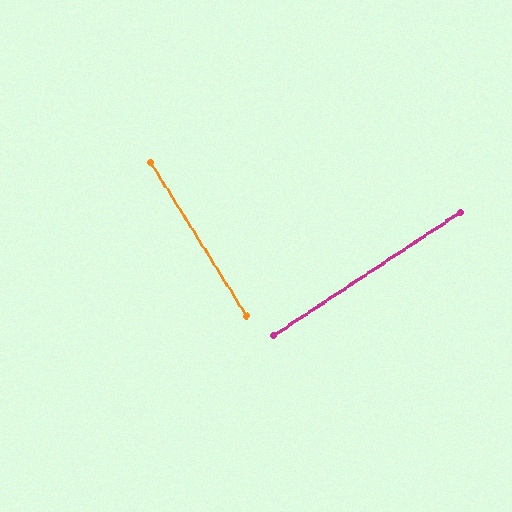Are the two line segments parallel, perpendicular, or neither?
Perpendicular — they meet at approximately 89°.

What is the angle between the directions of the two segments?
Approximately 89 degrees.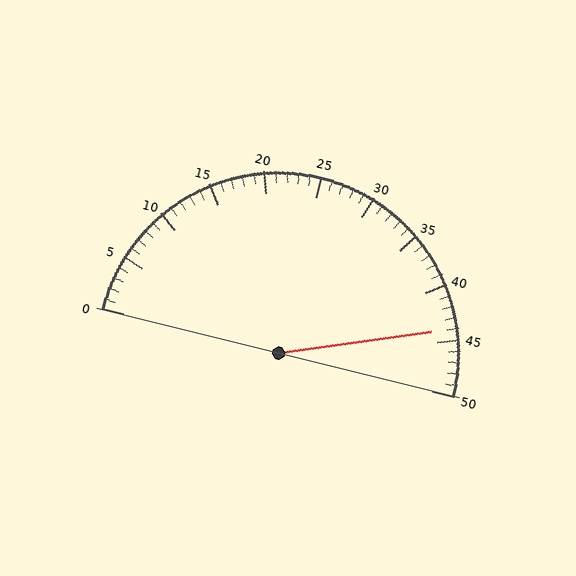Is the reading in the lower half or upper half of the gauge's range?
The reading is in the upper half of the range (0 to 50).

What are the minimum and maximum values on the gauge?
The gauge ranges from 0 to 50.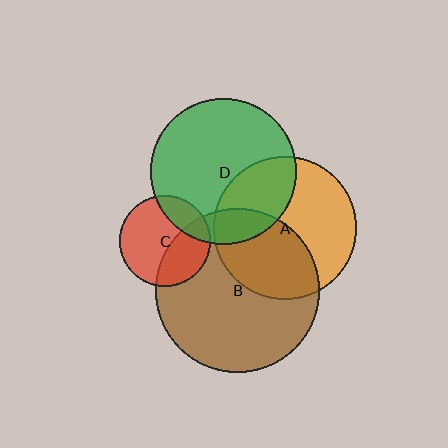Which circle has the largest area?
Circle B (brown).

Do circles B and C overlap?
Yes.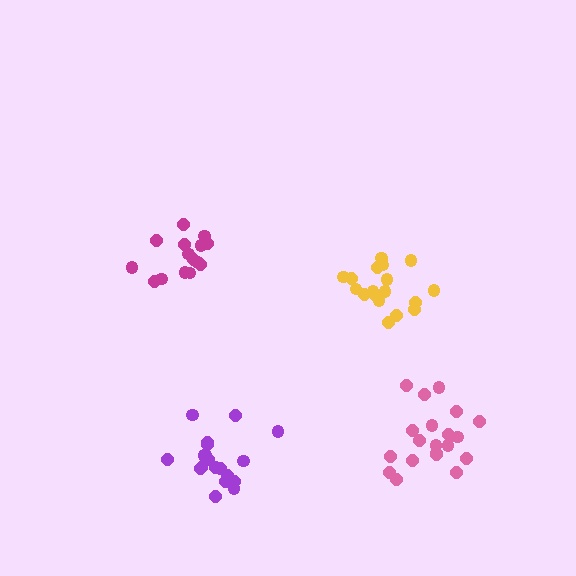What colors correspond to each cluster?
The clusters are colored: yellow, purple, magenta, pink.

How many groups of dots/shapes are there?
There are 4 groups.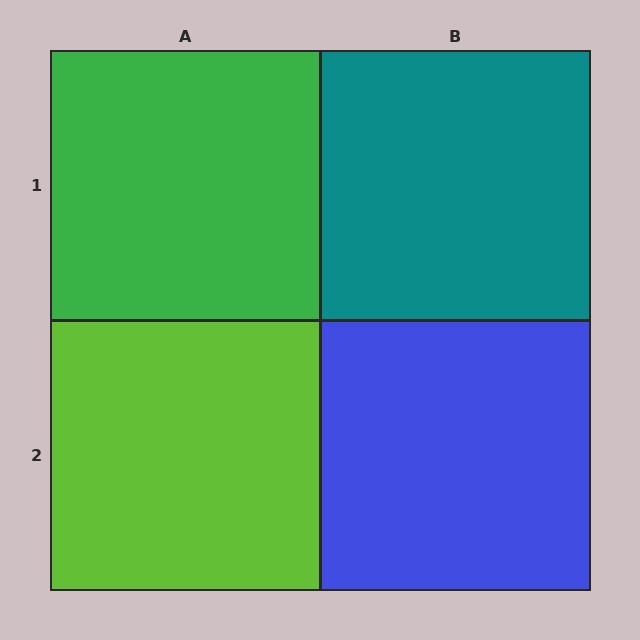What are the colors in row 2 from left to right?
Lime, blue.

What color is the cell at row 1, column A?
Green.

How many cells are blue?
1 cell is blue.